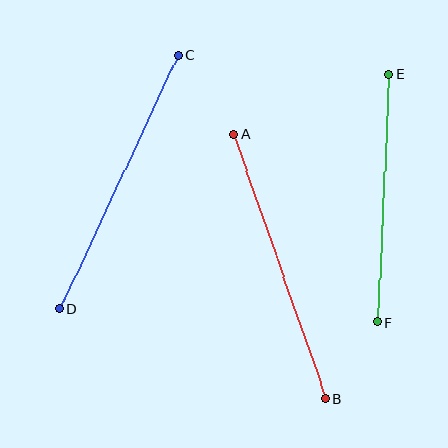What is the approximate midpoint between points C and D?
The midpoint is at approximately (119, 182) pixels.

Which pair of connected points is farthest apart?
Points C and D are farthest apart.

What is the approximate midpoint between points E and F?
The midpoint is at approximately (383, 198) pixels.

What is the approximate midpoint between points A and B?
The midpoint is at approximately (280, 266) pixels.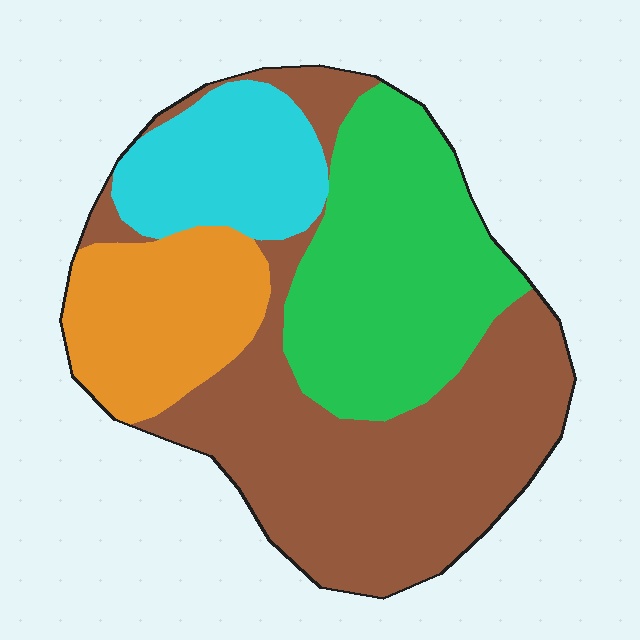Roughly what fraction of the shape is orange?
Orange takes up about one sixth (1/6) of the shape.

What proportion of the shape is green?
Green covers 28% of the shape.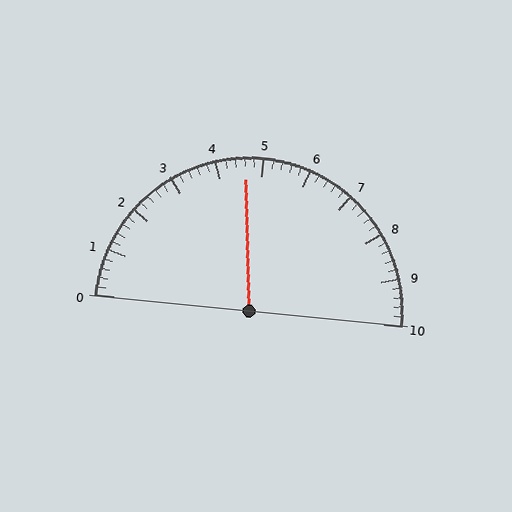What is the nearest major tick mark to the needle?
The nearest major tick mark is 5.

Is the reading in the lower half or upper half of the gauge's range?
The reading is in the lower half of the range (0 to 10).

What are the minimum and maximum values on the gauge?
The gauge ranges from 0 to 10.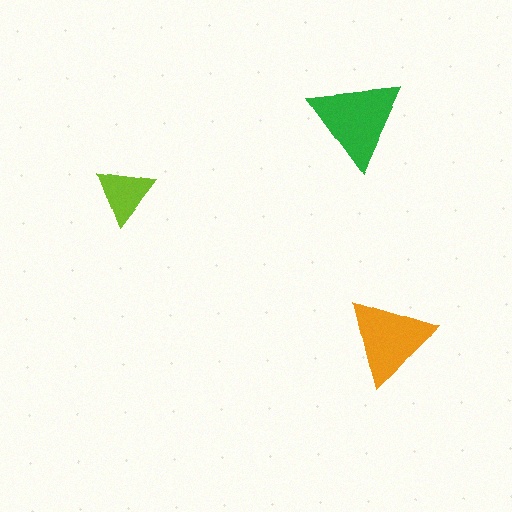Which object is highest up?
The green triangle is topmost.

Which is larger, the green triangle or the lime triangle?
The green one.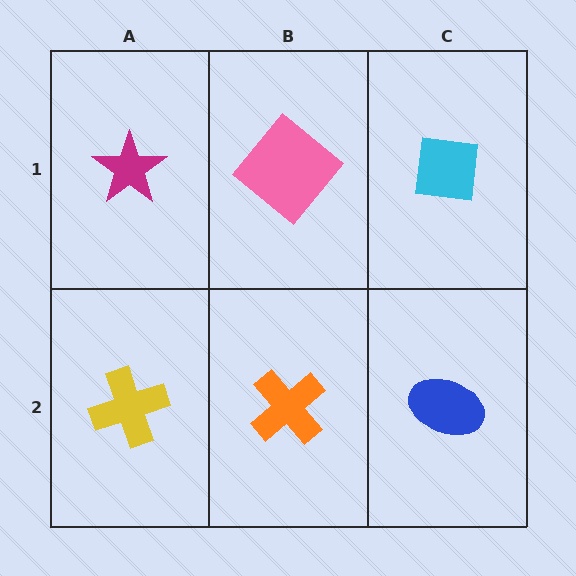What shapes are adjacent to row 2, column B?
A pink diamond (row 1, column B), a yellow cross (row 2, column A), a blue ellipse (row 2, column C).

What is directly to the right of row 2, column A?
An orange cross.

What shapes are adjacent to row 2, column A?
A magenta star (row 1, column A), an orange cross (row 2, column B).